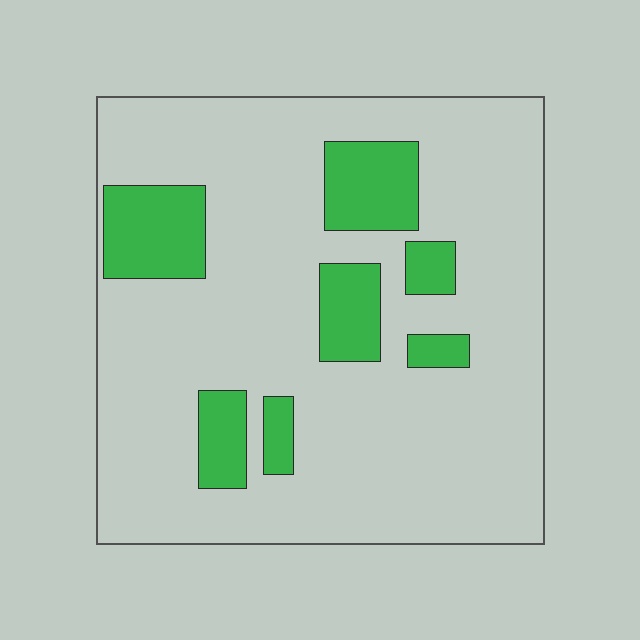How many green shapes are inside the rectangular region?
7.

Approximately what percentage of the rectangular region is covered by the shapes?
Approximately 20%.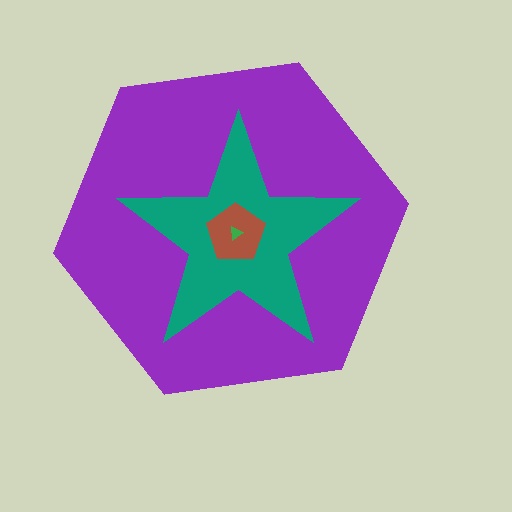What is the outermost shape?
The purple hexagon.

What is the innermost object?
The green triangle.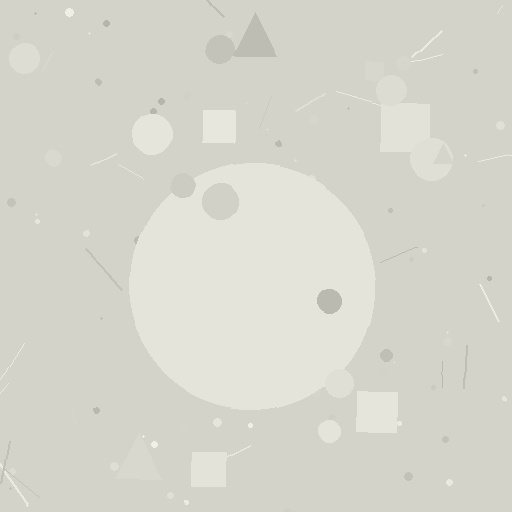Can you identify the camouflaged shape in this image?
The camouflaged shape is a circle.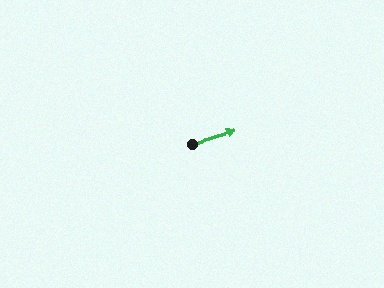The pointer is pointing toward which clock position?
Roughly 2 o'clock.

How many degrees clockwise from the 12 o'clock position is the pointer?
Approximately 74 degrees.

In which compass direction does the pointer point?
East.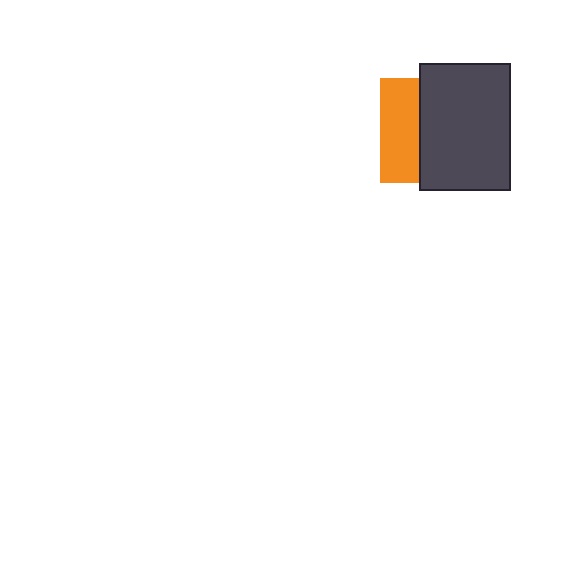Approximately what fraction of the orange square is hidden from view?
Roughly 62% of the orange square is hidden behind the dark gray rectangle.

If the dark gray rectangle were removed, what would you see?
You would see the complete orange square.